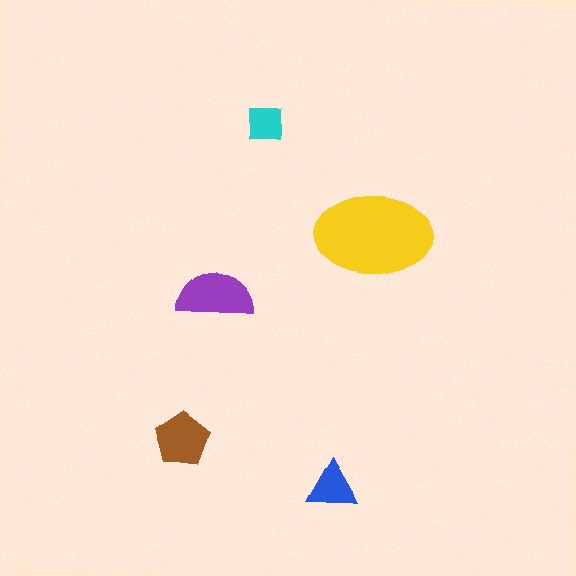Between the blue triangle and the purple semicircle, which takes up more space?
The purple semicircle.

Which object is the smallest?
The cyan square.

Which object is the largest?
The yellow ellipse.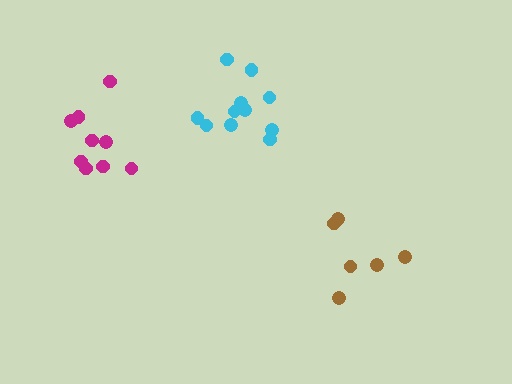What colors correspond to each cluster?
The clusters are colored: cyan, magenta, brown.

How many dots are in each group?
Group 1: 11 dots, Group 2: 9 dots, Group 3: 6 dots (26 total).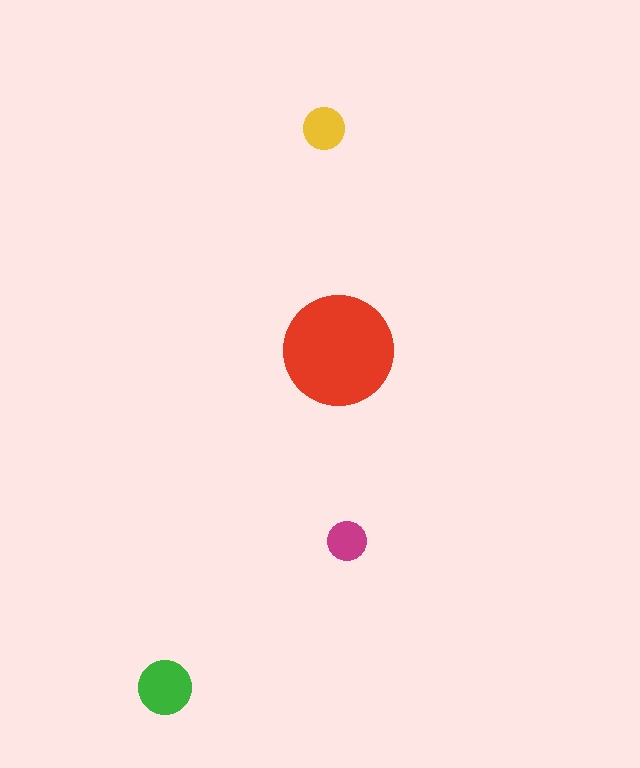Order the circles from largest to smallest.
the red one, the green one, the yellow one, the magenta one.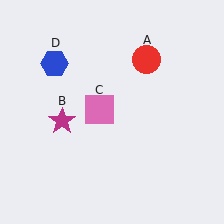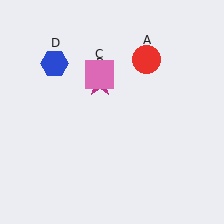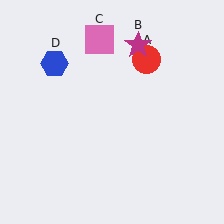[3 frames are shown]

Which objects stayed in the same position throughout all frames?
Red circle (object A) and blue hexagon (object D) remained stationary.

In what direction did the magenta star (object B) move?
The magenta star (object B) moved up and to the right.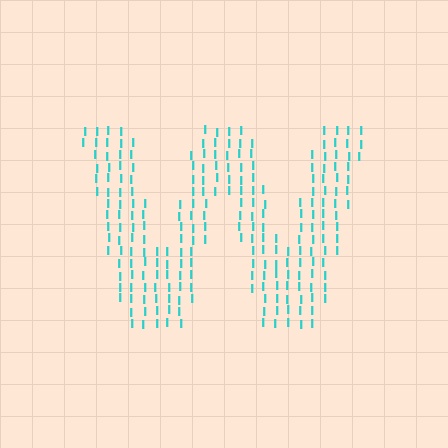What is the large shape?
The large shape is the letter W.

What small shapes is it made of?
It is made of small letter I's.